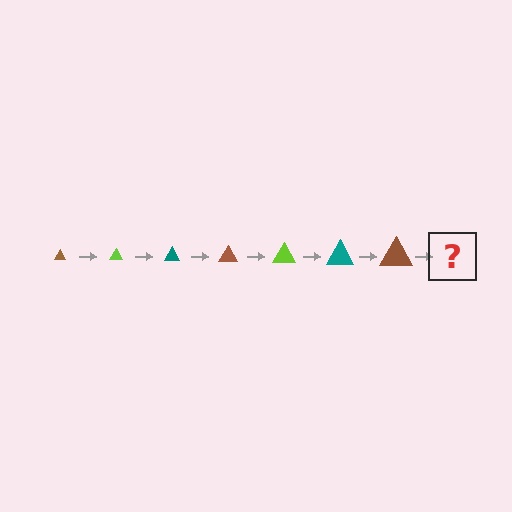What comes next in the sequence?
The next element should be a lime triangle, larger than the previous one.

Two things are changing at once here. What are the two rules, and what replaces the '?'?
The two rules are that the triangle grows larger each step and the color cycles through brown, lime, and teal. The '?' should be a lime triangle, larger than the previous one.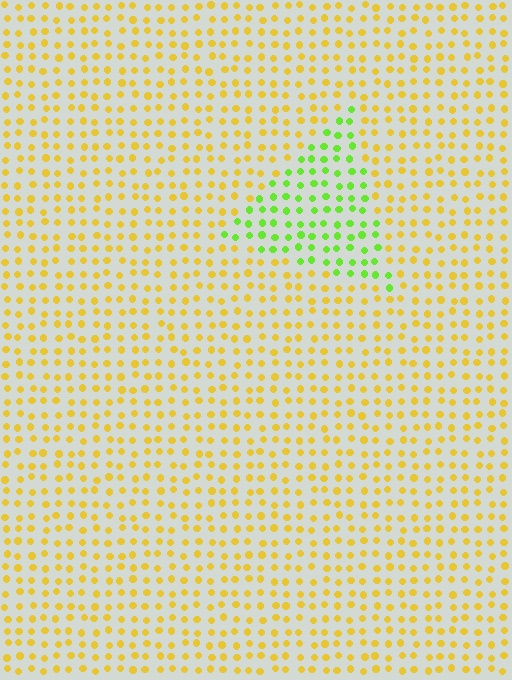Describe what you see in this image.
The image is filled with small yellow elements in a uniform arrangement. A triangle-shaped region is visible where the elements are tinted to a slightly different hue, forming a subtle color boundary.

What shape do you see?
I see a triangle.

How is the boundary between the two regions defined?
The boundary is defined purely by a slight shift in hue (about 54 degrees). Spacing, size, and orientation are identical on both sides.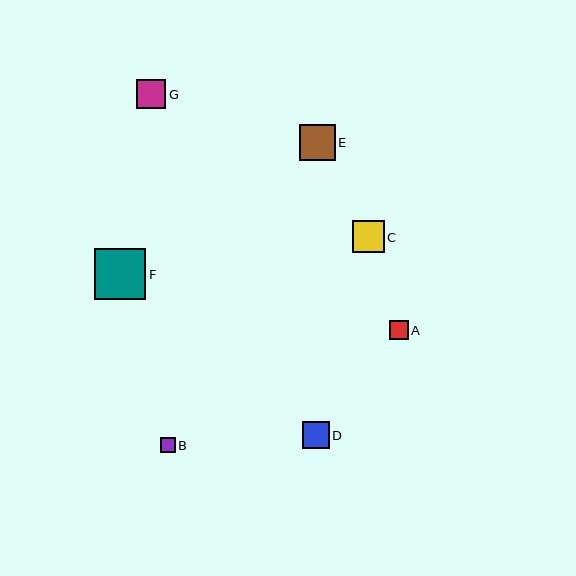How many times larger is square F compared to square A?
Square F is approximately 2.6 times the size of square A.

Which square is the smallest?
Square B is the smallest with a size of approximately 15 pixels.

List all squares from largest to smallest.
From largest to smallest: F, E, C, G, D, A, B.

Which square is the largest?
Square F is the largest with a size of approximately 51 pixels.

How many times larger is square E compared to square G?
Square E is approximately 1.2 times the size of square G.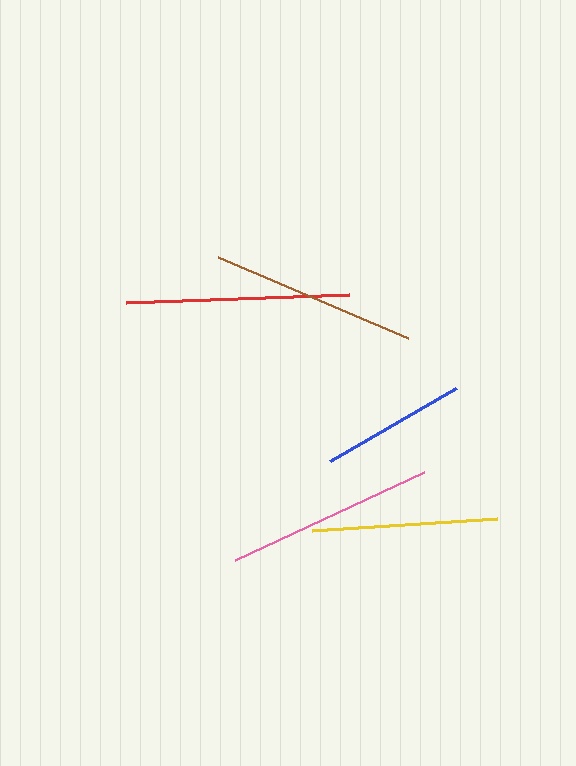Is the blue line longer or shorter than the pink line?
The pink line is longer than the blue line.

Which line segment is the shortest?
The blue line is the shortest at approximately 145 pixels.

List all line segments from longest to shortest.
From longest to shortest: red, pink, brown, yellow, blue.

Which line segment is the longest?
The red line is the longest at approximately 223 pixels.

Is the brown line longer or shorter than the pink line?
The pink line is longer than the brown line.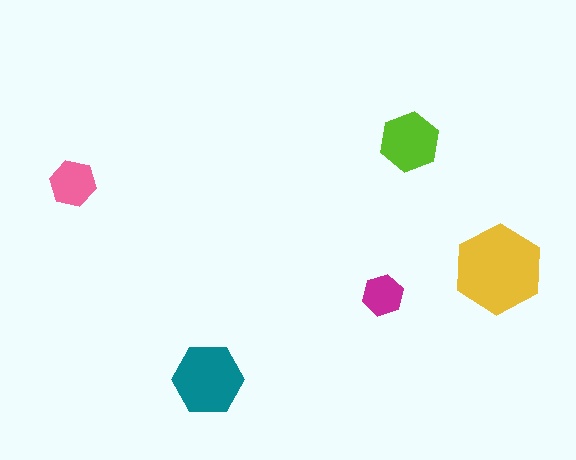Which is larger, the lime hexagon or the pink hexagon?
The lime one.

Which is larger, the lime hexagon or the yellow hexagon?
The yellow one.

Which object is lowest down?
The teal hexagon is bottommost.